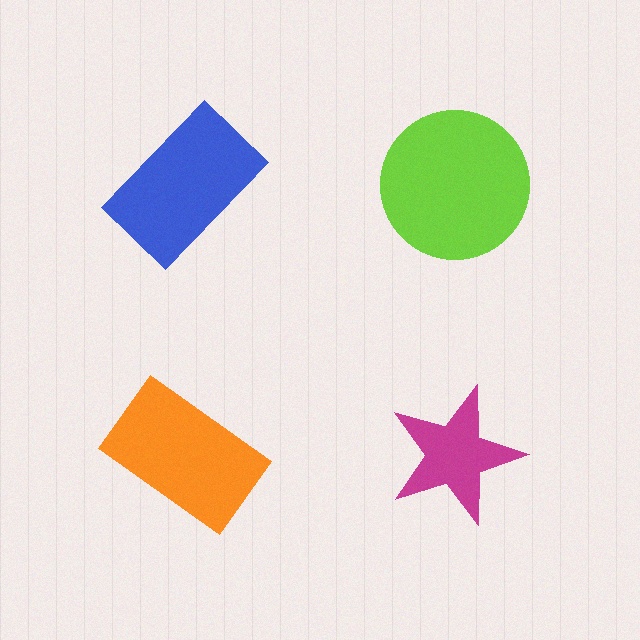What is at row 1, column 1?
A blue rectangle.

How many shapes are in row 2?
2 shapes.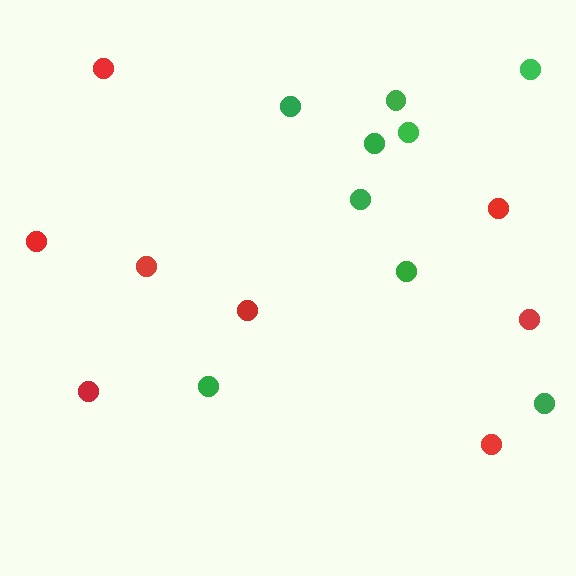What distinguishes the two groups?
There are 2 groups: one group of green circles (9) and one group of red circles (8).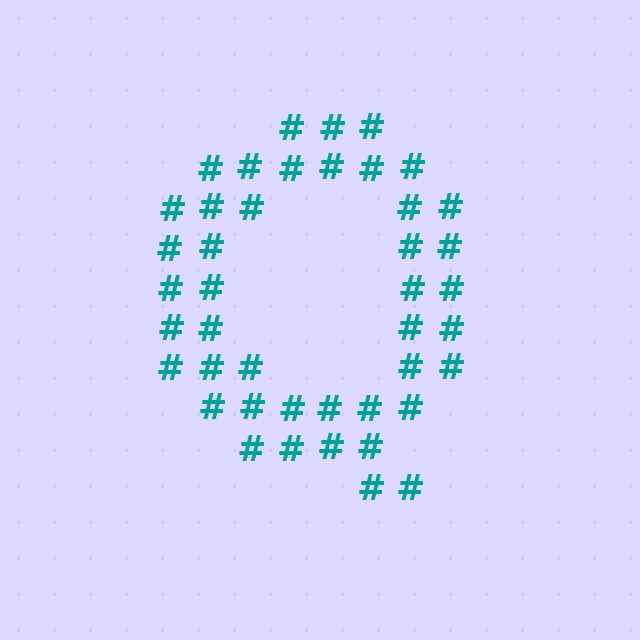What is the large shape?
The large shape is the letter Q.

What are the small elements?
The small elements are hash symbols.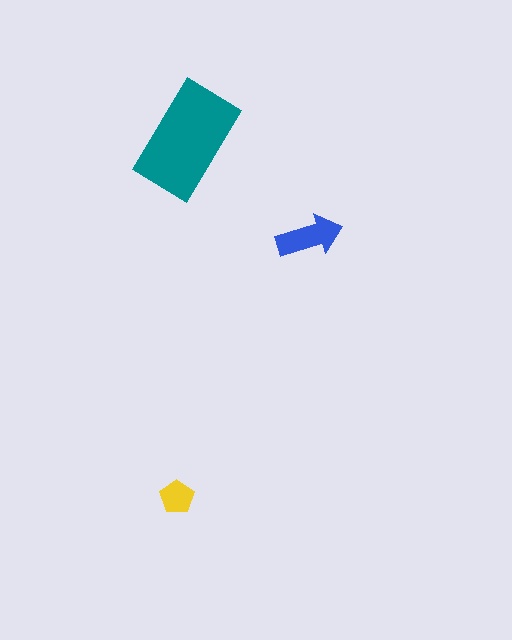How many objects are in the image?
There are 3 objects in the image.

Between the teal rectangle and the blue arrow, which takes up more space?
The teal rectangle.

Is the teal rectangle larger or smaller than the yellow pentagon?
Larger.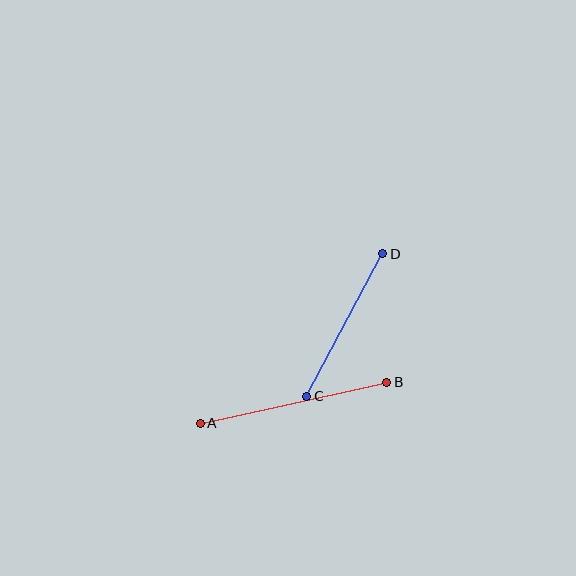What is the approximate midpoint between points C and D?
The midpoint is at approximately (345, 325) pixels.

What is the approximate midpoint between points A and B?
The midpoint is at approximately (293, 403) pixels.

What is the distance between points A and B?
The distance is approximately 191 pixels.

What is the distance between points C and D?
The distance is approximately 162 pixels.